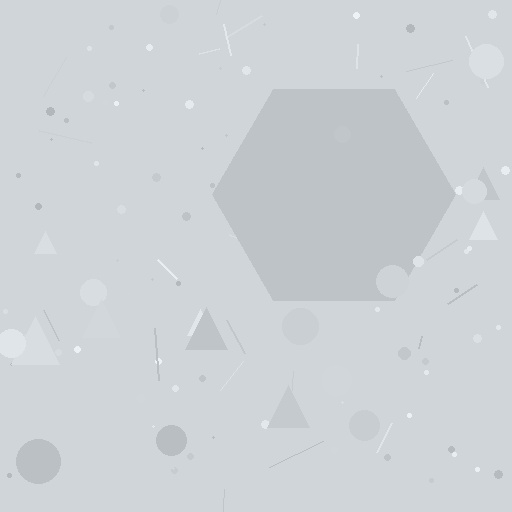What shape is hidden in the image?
A hexagon is hidden in the image.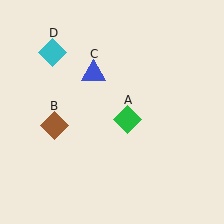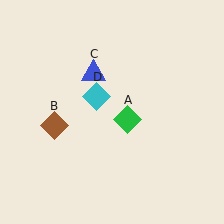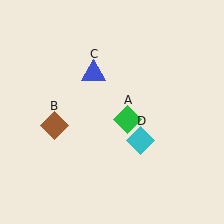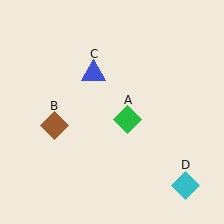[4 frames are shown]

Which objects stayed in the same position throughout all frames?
Green diamond (object A) and brown diamond (object B) and blue triangle (object C) remained stationary.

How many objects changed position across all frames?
1 object changed position: cyan diamond (object D).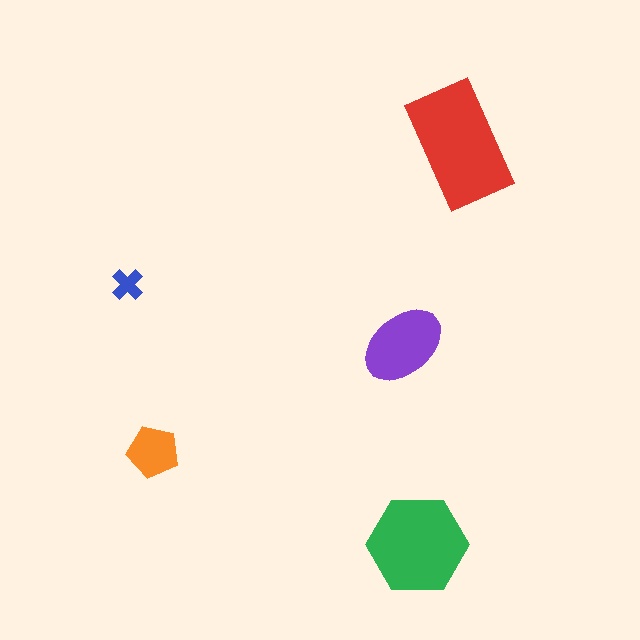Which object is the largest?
The red rectangle.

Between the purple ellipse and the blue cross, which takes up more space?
The purple ellipse.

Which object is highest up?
The red rectangle is topmost.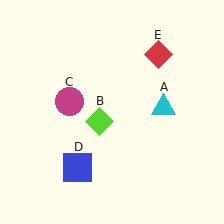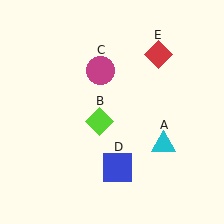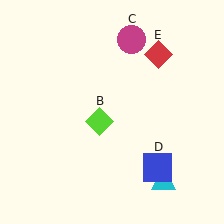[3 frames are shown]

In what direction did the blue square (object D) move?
The blue square (object D) moved right.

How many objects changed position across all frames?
3 objects changed position: cyan triangle (object A), magenta circle (object C), blue square (object D).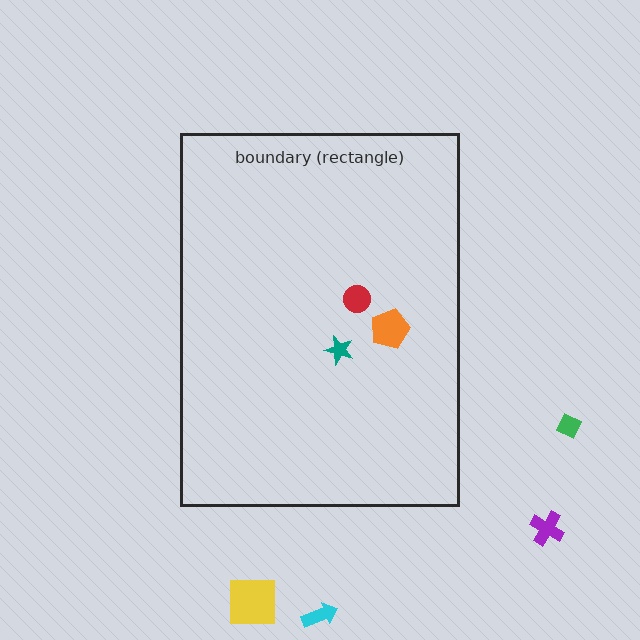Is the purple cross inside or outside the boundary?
Outside.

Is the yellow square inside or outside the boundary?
Outside.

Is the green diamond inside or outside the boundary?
Outside.